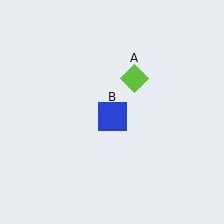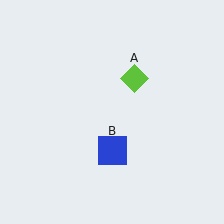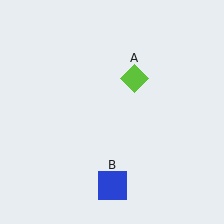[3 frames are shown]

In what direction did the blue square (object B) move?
The blue square (object B) moved down.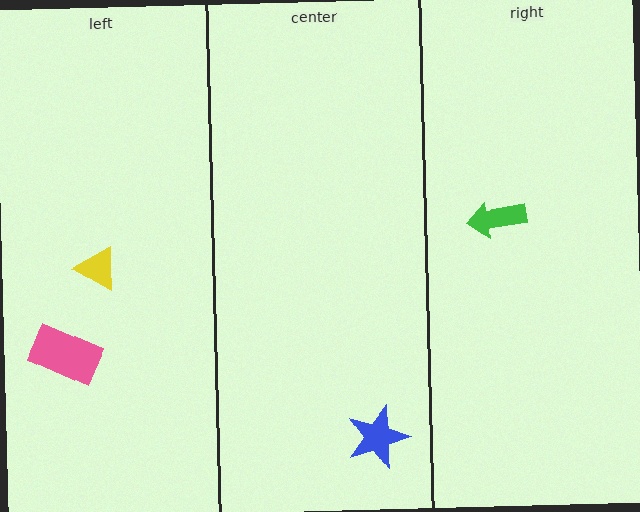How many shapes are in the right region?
1.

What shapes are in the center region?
The blue star.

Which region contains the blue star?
The center region.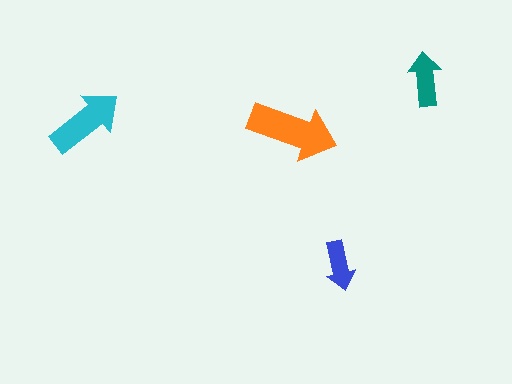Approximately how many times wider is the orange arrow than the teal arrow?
About 1.5 times wider.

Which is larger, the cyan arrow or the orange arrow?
The orange one.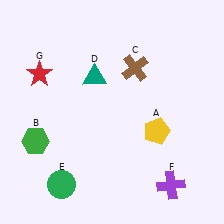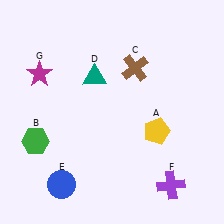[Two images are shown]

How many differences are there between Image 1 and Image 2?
There are 2 differences between the two images.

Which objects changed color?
E changed from green to blue. G changed from red to magenta.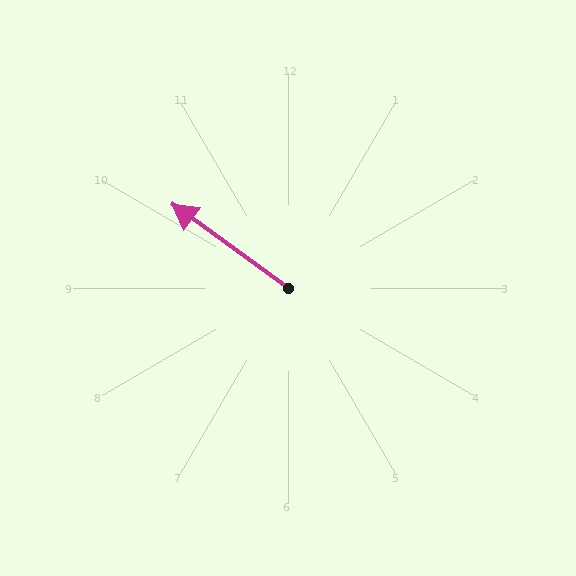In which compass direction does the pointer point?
Northwest.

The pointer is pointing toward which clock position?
Roughly 10 o'clock.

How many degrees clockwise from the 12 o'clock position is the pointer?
Approximately 306 degrees.